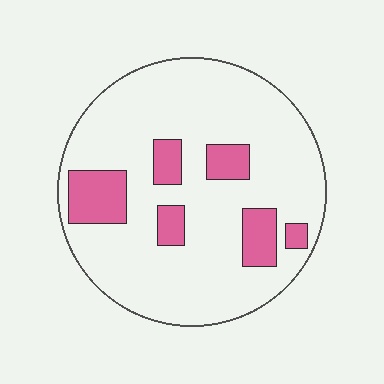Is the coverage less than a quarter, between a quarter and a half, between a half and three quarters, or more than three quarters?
Less than a quarter.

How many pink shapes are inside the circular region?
6.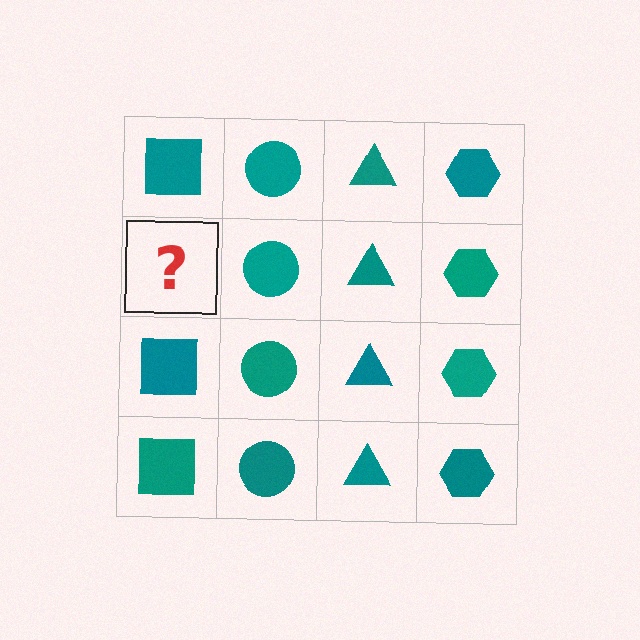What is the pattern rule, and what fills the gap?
The rule is that each column has a consistent shape. The gap should be filled with a teal square.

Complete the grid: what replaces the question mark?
The question mark should be replaced with a teal square.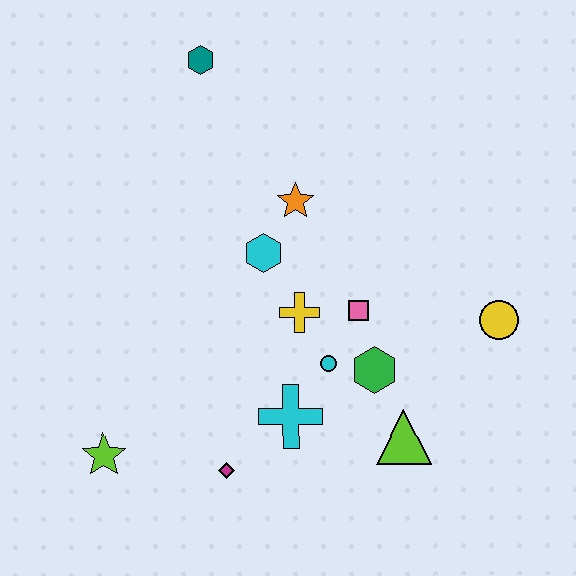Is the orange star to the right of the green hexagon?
No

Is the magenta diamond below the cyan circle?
Yes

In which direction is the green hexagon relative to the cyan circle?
The green hexagon is to the right of the cyan circle.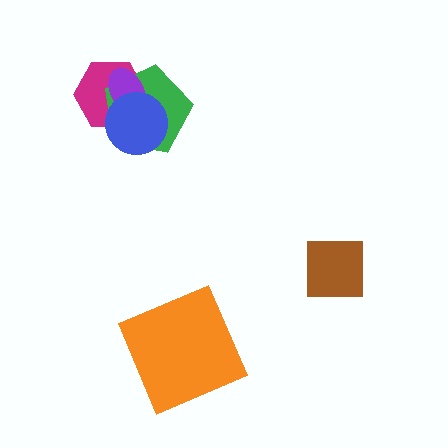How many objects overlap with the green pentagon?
3 objects overlap with the green pentagon.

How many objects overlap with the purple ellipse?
3 objects overlap with the purple ellipse.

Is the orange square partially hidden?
No, no other shape covers it.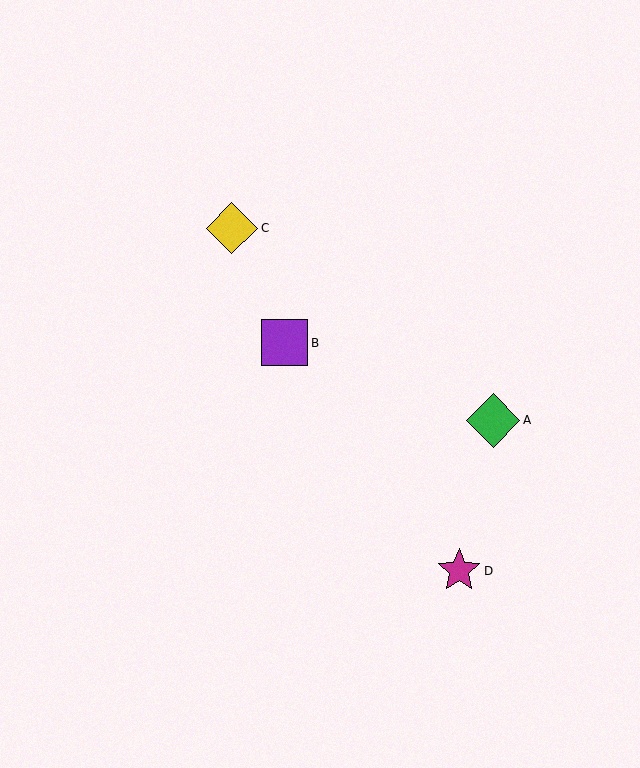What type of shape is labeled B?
Shape B is a purple square.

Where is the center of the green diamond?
The center of the green diamond is at (493, 420).